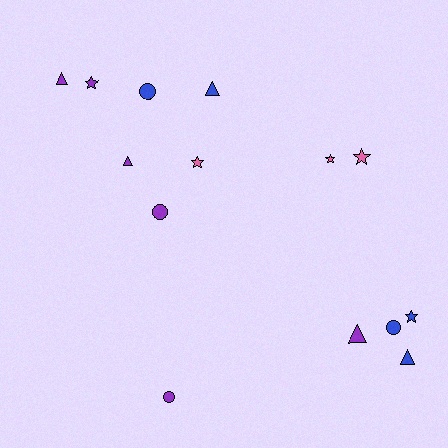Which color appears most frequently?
Purple, with 6 objects.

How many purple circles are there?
There are 2 purple circles.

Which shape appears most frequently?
Triangle, with 5 objects.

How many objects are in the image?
There are 14 objects.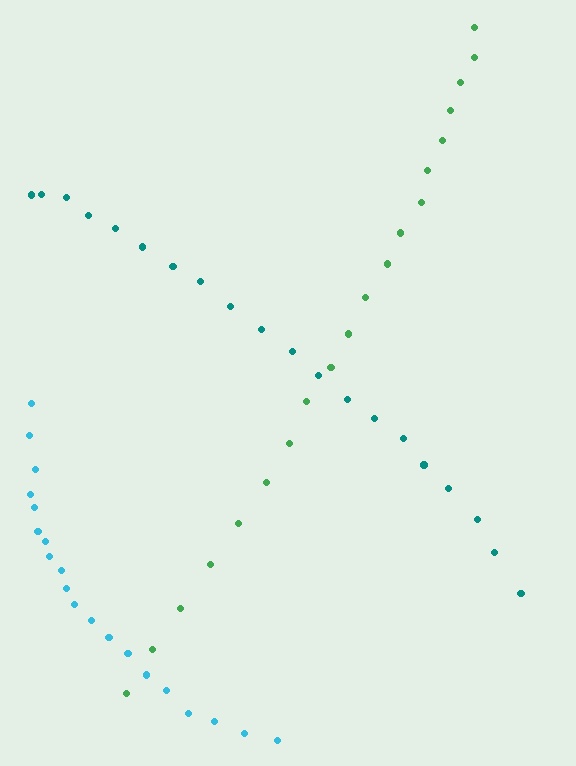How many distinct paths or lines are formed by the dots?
There are 3 distinct paths.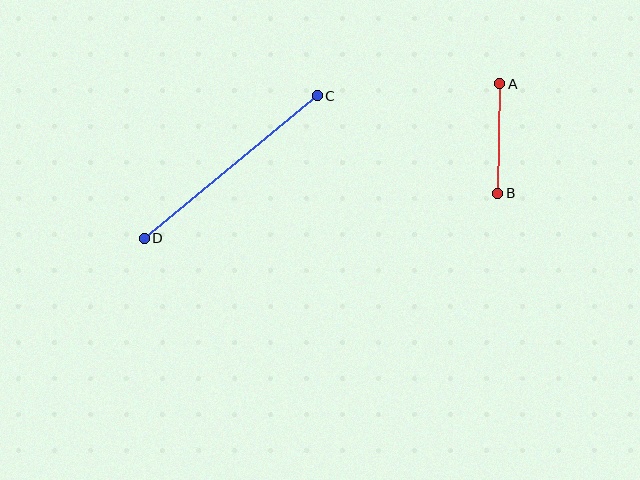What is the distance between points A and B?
The distance is approximately 109 pixels.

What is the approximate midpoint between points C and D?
The midpoint is at approximately (231, 167) pixels.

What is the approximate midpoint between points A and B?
The midpoint is at approximately (499, 139) pixels.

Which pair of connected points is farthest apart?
Points C and D are farthest apart.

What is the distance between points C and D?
The distance is approximately 224 pixels.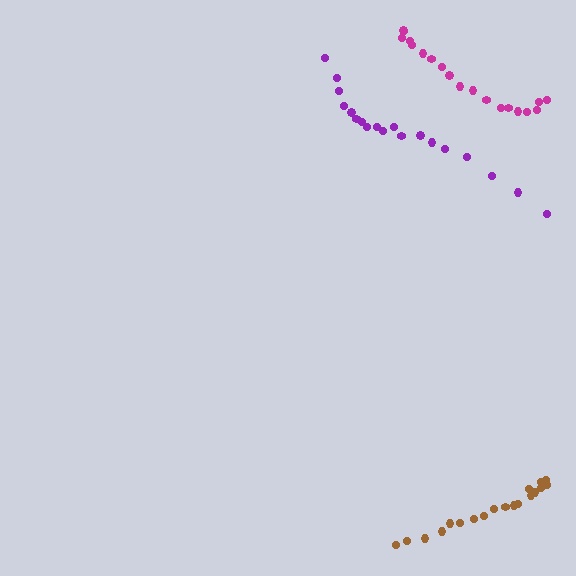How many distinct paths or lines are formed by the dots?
There are 3 distinct paths.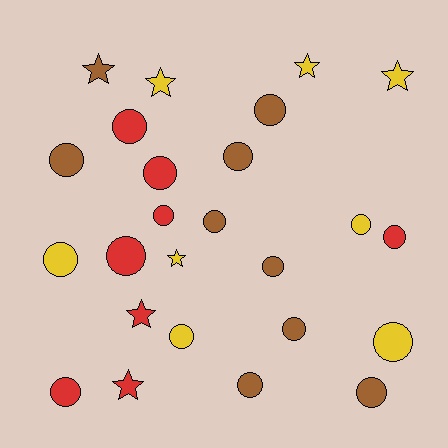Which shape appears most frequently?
Circle, with 18 objects.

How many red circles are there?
There are 6 red circles.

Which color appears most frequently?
Brown, with 9 objects.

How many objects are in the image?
There are 25 objects.